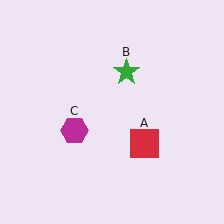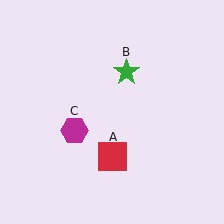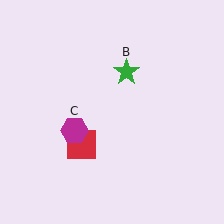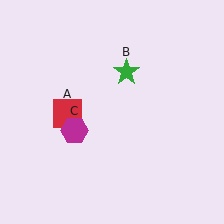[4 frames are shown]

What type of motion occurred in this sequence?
The red square (object A) rotated clockwise around the center of the scene.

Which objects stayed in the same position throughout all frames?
Green star (object B) and magenta hexagon (object C) remained stationary.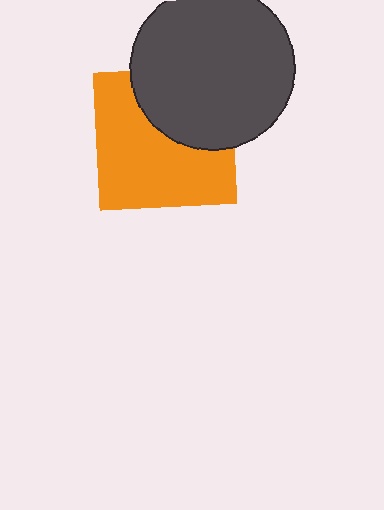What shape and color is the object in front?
The object in front is a dark gray circle.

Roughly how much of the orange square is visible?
About half of it is visible (roughly 63%).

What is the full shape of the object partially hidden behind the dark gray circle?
The partially hidden object is an orange square.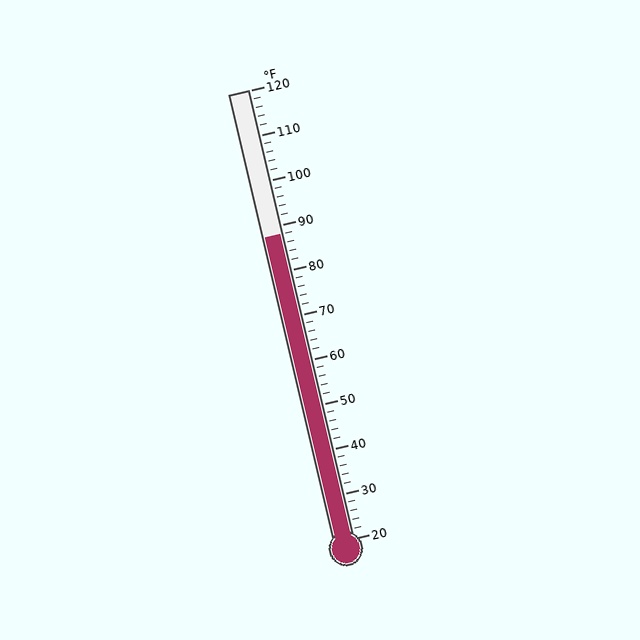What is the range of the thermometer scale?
The thermometer scale ranges from 20°F to 120°F.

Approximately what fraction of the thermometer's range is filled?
The thermometer is filled to approximately 70% of its range.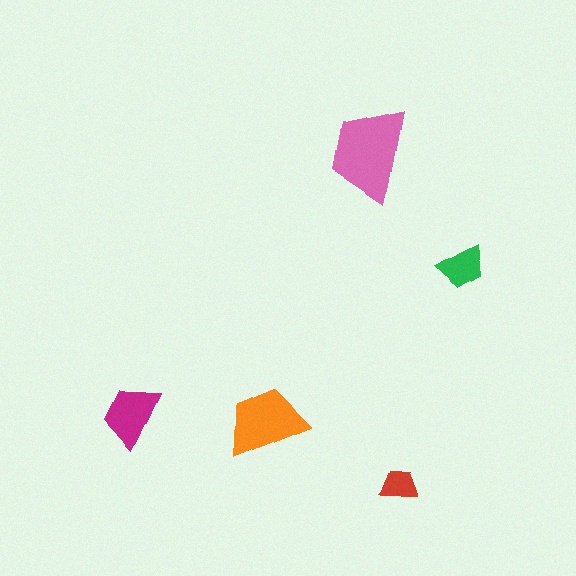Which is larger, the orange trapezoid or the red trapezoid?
The orange one.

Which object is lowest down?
The red trapezoid is bottommost.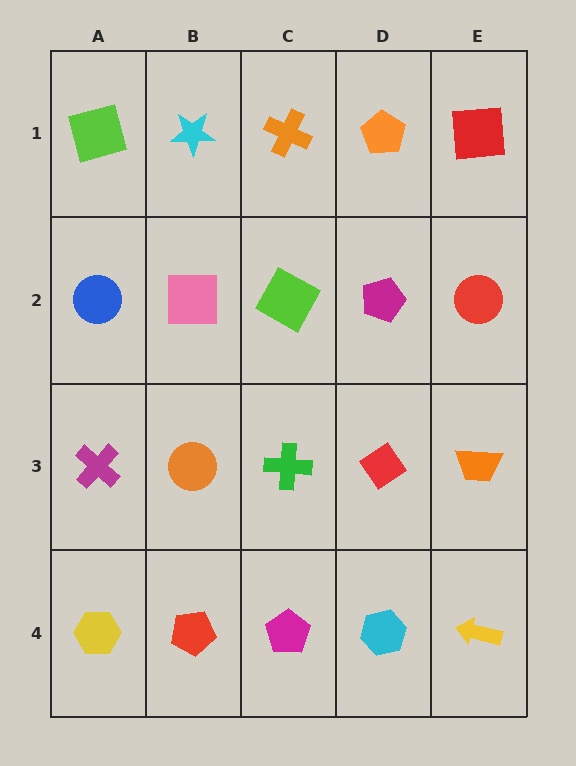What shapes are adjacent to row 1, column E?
A red circle (row 2, column E), an orange pentagon (row 1, column D).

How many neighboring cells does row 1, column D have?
3.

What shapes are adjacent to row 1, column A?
A blue circle (row 2, column A), a cyan star (row 1, column B).